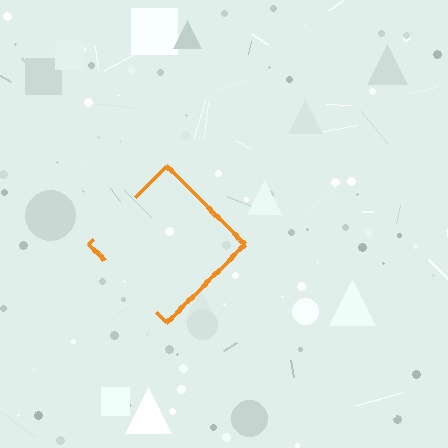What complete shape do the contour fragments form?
The contour fragments form a diamond.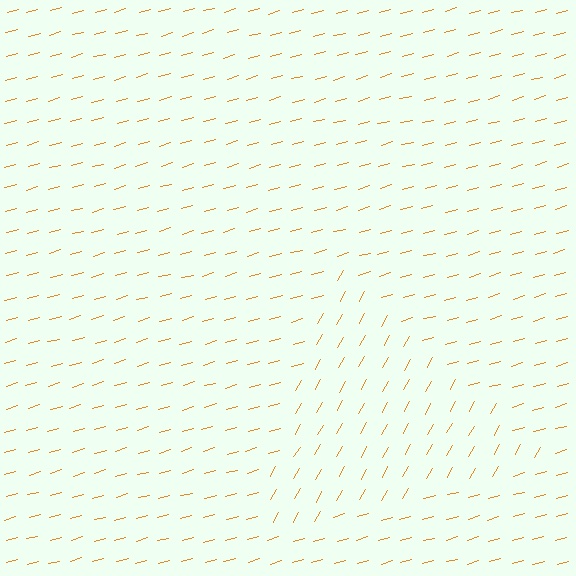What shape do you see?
I see a triangle.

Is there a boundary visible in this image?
Yes, there is a texture boundary formed by a change in line orientation.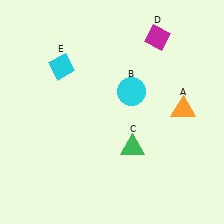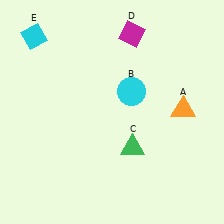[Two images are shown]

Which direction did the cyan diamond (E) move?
The cyan diamond (E) moved up.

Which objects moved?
The objects that moved are: the magenta diamond (D), the cyan diamond (E).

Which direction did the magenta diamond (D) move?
The magenta diamond (D) moved left.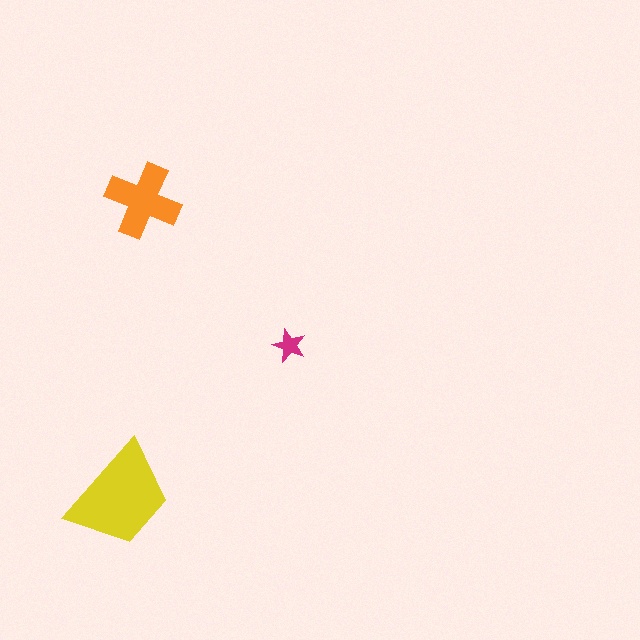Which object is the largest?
The yellow trapezoid.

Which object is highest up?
The orange cross is topmost.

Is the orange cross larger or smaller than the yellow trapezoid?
Smaller.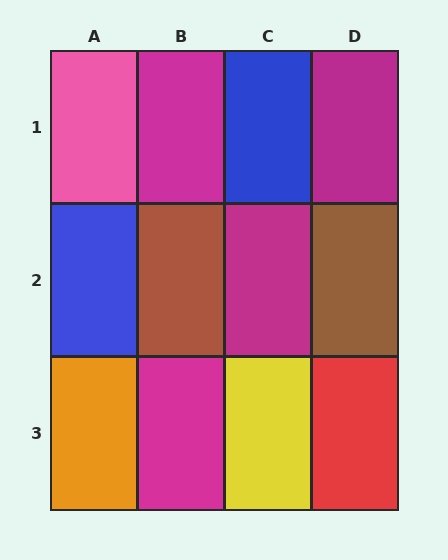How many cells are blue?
2 cells are blue.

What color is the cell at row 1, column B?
Magenta.